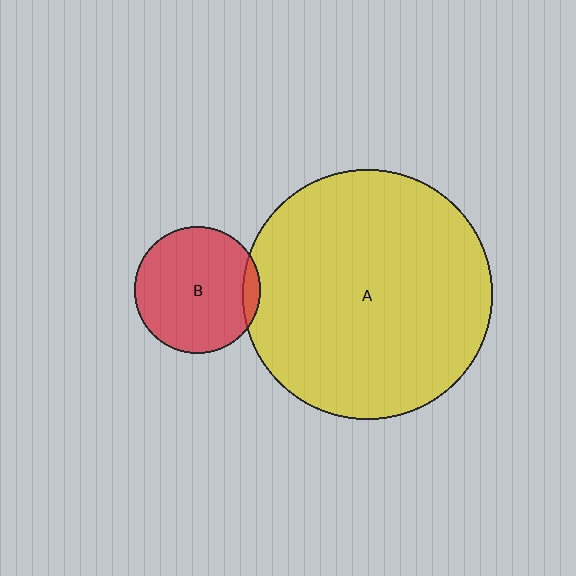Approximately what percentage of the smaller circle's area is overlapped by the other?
Approximately 10%.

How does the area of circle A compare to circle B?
Approximately 3.9 times.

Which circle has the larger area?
Circle A (yellow).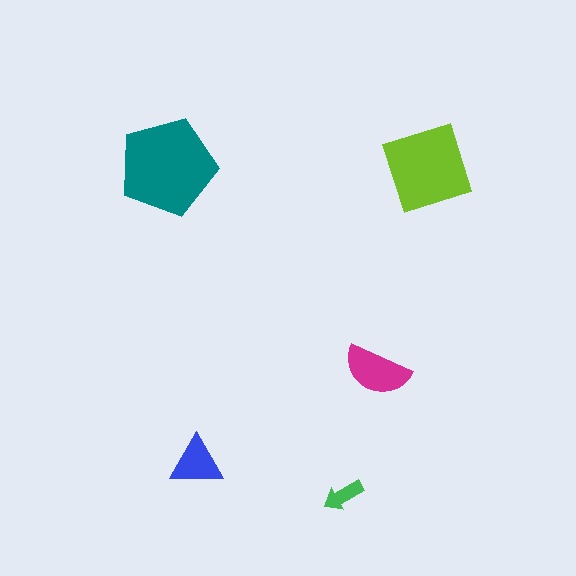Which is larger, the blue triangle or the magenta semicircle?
The magenta semicircle.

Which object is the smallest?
The green arrow.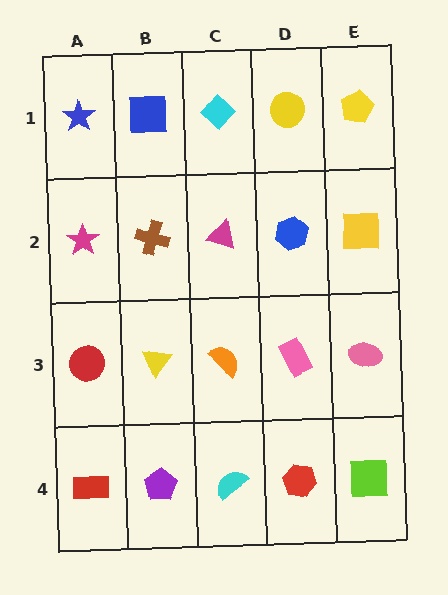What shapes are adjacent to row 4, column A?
A red circle (row 3, column A), a purple pentagon (row 4, column B).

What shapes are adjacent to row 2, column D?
A yellow circle (row 1, column D), a pink rectangle (row 3, column D), a magenta triangle (row 2, column C), a yellow square (row 2, column E).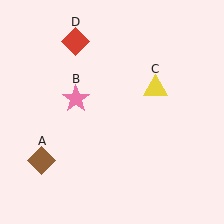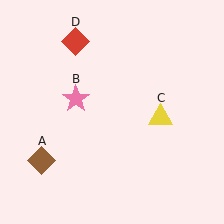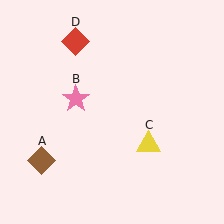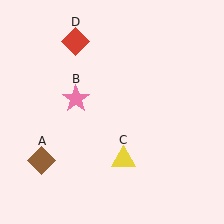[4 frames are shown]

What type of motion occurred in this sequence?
The yellow triangle (object C) rotated clockwise around the center of the scene.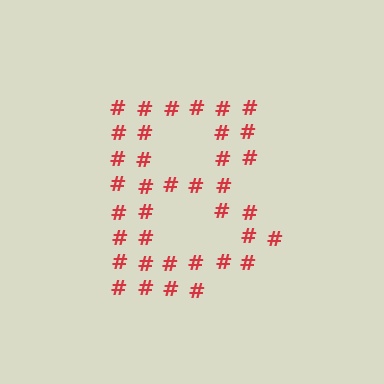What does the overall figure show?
The overall figure shows the letter B.